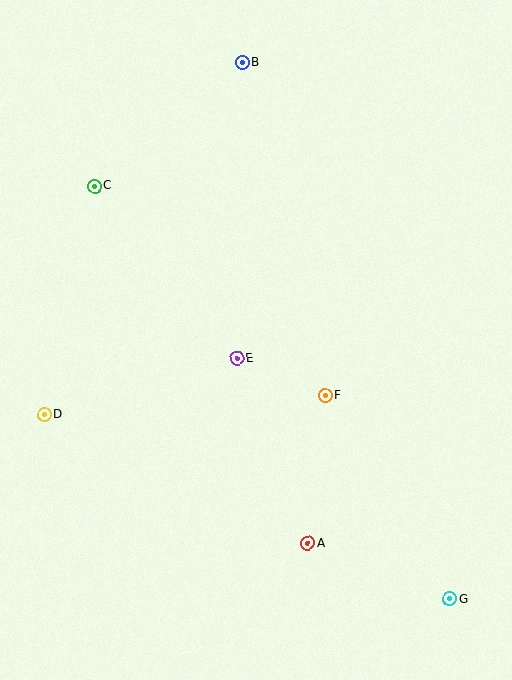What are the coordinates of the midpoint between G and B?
The midpoint between G and B is at (346, 331).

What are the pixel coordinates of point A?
Point A is at (308, 543).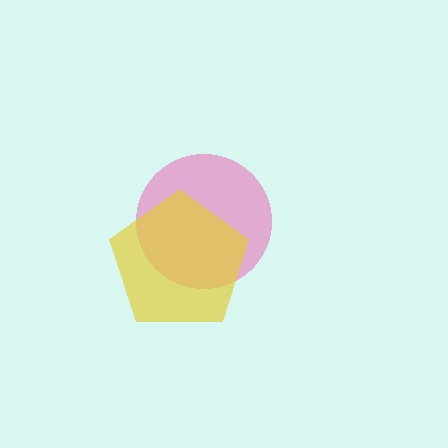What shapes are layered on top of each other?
The layered shapes are: a pink circle, a yellow pentagon.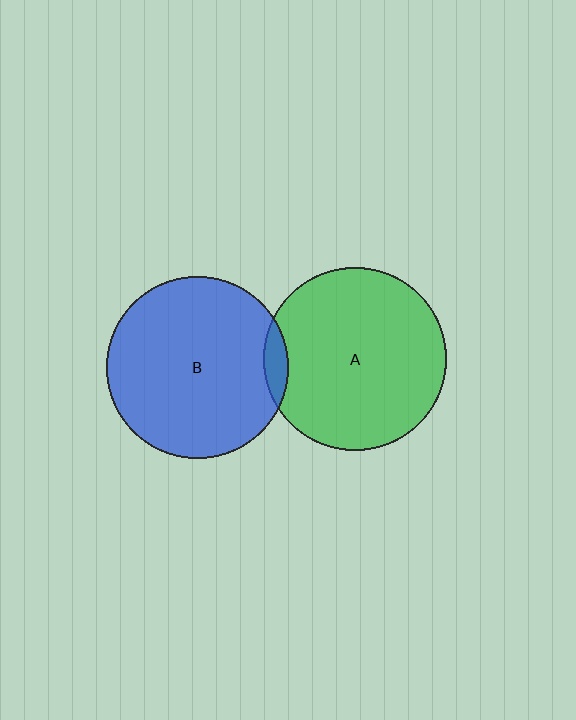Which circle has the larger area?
Circle A (green).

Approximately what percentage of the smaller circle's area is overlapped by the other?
Approximately 5%.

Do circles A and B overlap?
Yes.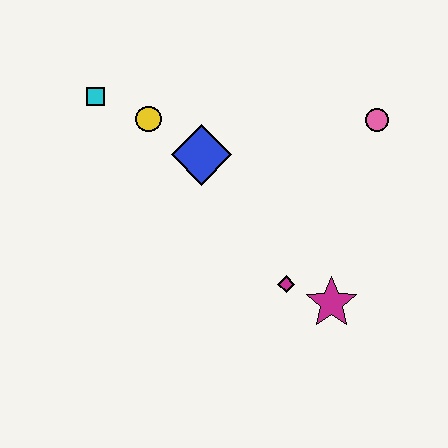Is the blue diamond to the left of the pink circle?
Yes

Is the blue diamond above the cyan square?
No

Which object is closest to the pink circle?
The blue diamond is closest to the pink circle.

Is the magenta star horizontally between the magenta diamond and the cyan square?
No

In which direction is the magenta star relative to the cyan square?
The magenta star is to the right of the cyan square.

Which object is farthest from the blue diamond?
The magenta star is farthest from the blue diamond.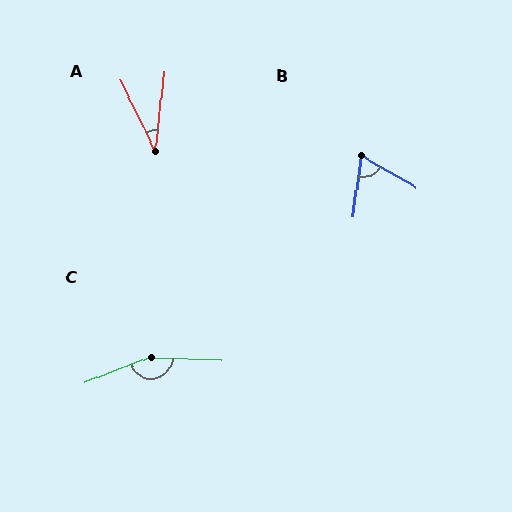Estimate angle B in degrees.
Approximately 68 degrees.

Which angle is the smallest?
A, at approximately 33 degrees.